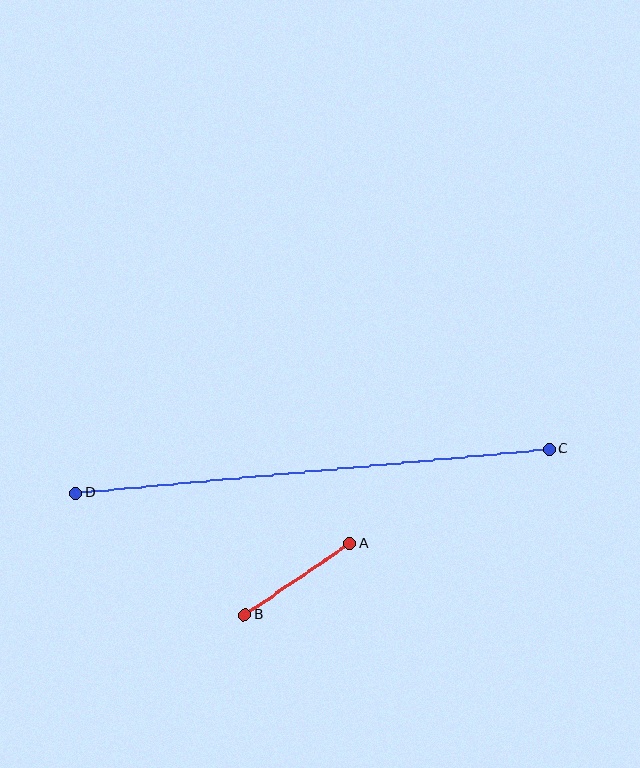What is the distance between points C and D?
The distance is approximately 475 pixels.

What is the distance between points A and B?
The distance is approximately 127 pixels.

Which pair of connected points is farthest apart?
Points C and D are farthest apart.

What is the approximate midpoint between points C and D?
The midpoint is at approximately (313, 471) pixels.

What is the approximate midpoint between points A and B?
The midpoint is at approximately (297, 579) pixels.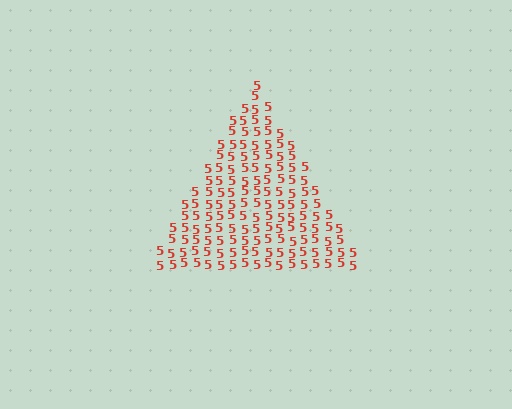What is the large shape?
The large shape is a triangle.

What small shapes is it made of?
It is made of small digit 5's.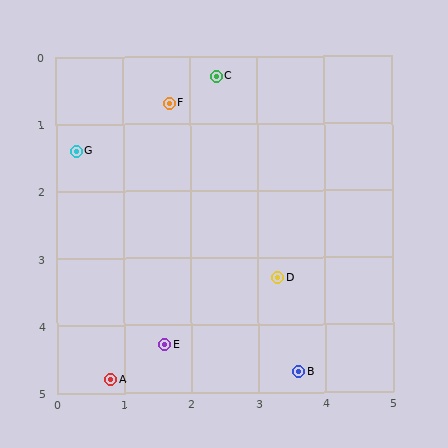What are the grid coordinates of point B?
Point B is at approximately (3.6, 4.7).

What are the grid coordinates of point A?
Point A is at approximately (0.8, 4.8).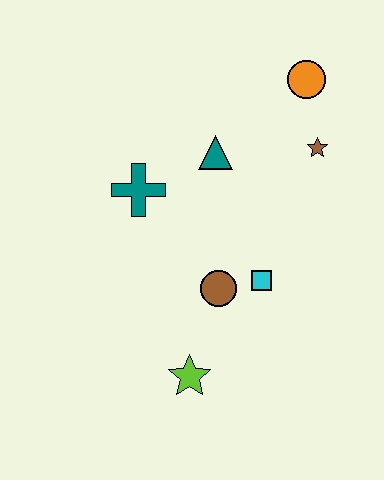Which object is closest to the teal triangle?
The teal cross is closest to the teal triangle.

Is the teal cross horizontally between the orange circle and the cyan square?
No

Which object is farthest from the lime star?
The orange circle is farthest from the lime star.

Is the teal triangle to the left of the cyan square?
Yes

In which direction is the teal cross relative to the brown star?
The teal cross is to the left of the brown star.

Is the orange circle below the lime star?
No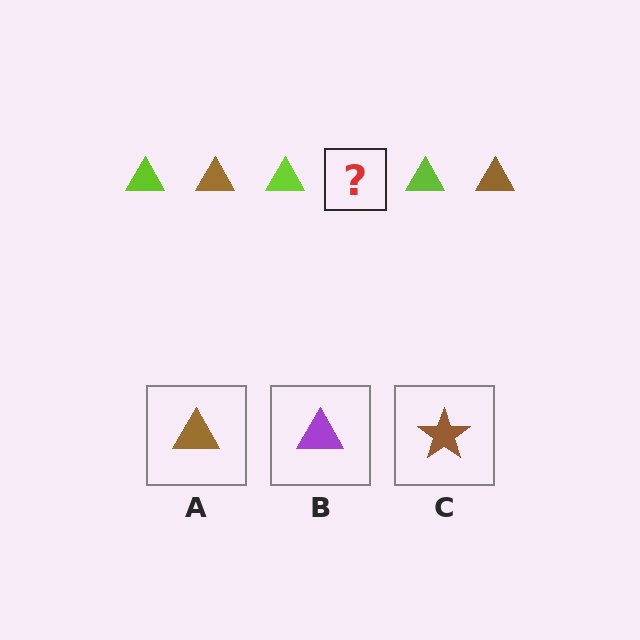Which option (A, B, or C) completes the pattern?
A.